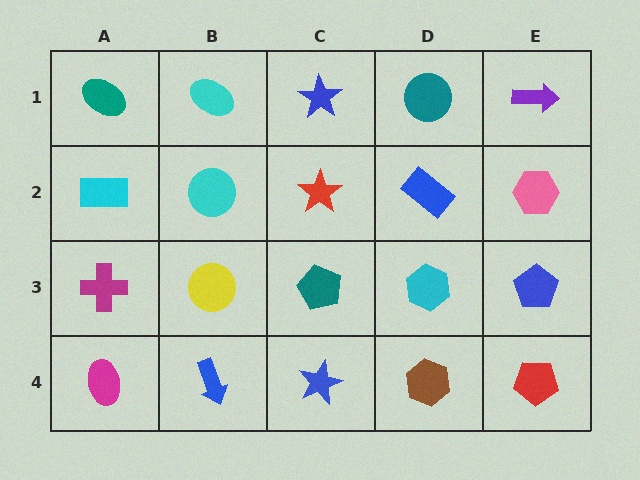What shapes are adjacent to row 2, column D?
A teal circle (row 1, column D), a cyan hexagon (row 3, column D), a red star (row 2, column C), a pink hexagon (row 2, column E).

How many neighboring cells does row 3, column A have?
3.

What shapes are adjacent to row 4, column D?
A cyan hexagon (row 3, column D), a blue star (row 4, column C), a red pentagon (row 4, column E).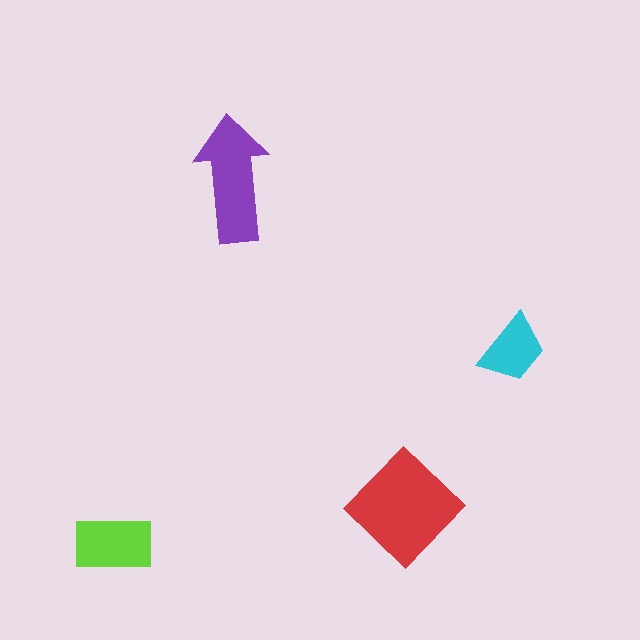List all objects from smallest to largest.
The cyan trapezoid, the lime rectangle, the purple arrow, the red diamond.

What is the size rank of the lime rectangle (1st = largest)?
3rd.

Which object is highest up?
The purple arrow is topmost.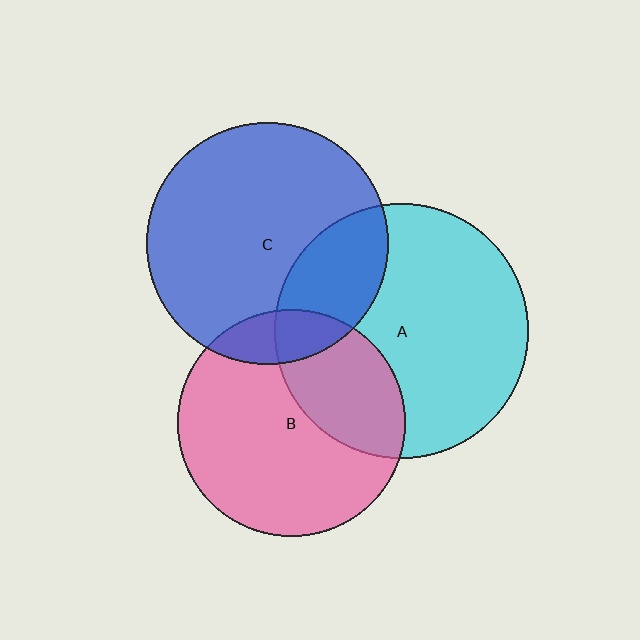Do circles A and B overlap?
Yes.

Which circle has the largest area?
Circle A (cyan).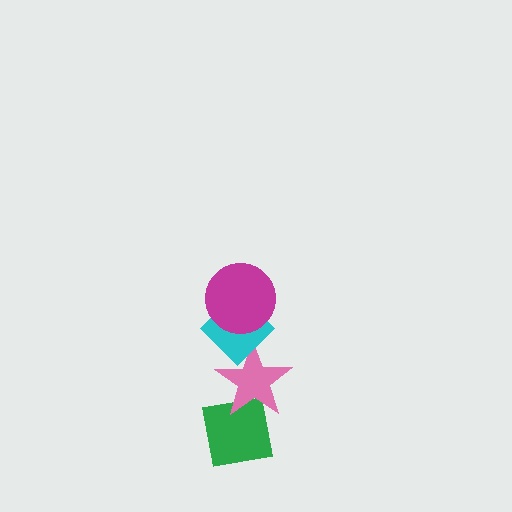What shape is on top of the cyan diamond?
The magenta circle is on top of the cyan diamond.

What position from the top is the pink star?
The pink star is 3rd from the top.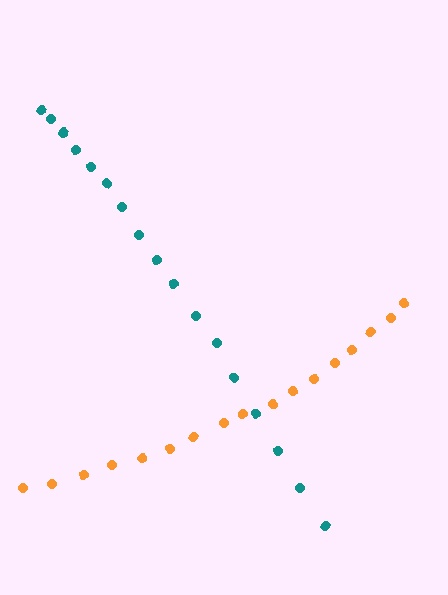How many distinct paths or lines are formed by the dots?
There are 2 distinct paths.